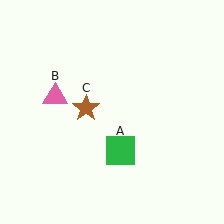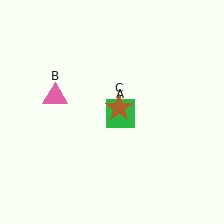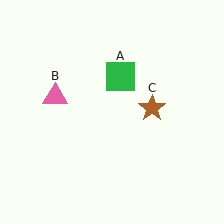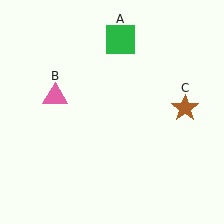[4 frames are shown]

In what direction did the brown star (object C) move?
The brown star (object C) moved right.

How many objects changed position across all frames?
2 objects changed position: green square (object A), brown star (object C).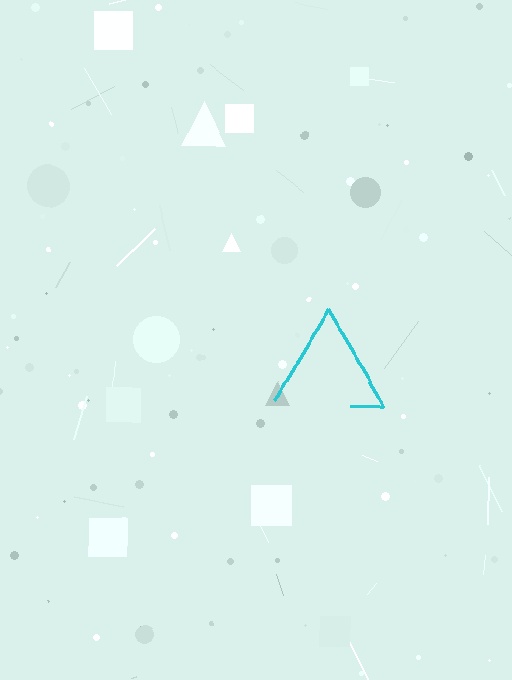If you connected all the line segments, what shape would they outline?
They would outline a triangle.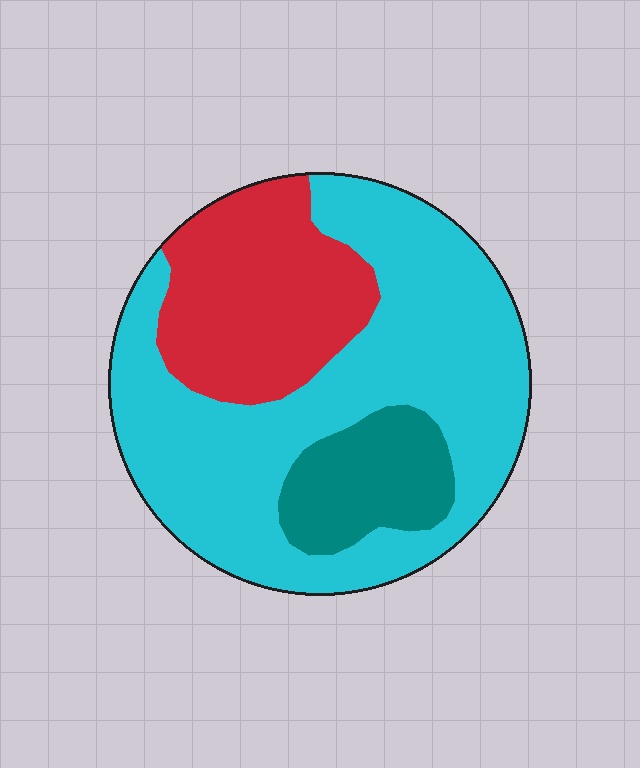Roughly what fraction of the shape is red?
Red takes up between a sixth and a third of the shape.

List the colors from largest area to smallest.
From largest to smallest: cyan, red, teal.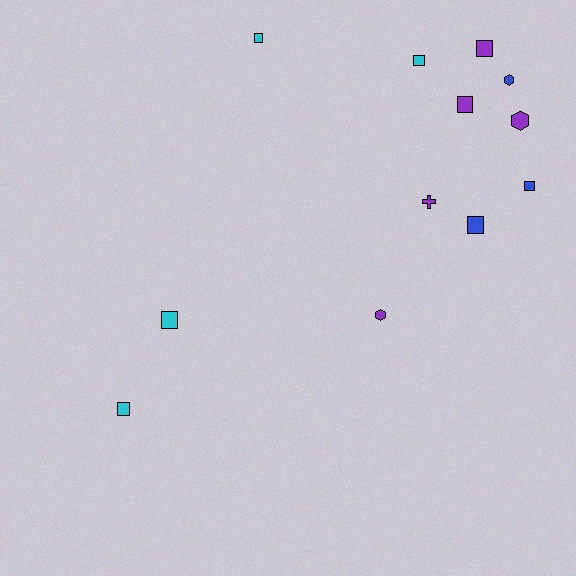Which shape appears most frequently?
Square, with 8 objects.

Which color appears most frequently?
Purple, with 5 objects.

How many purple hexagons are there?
There are 2 purple hexagons.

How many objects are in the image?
There are 12 objects.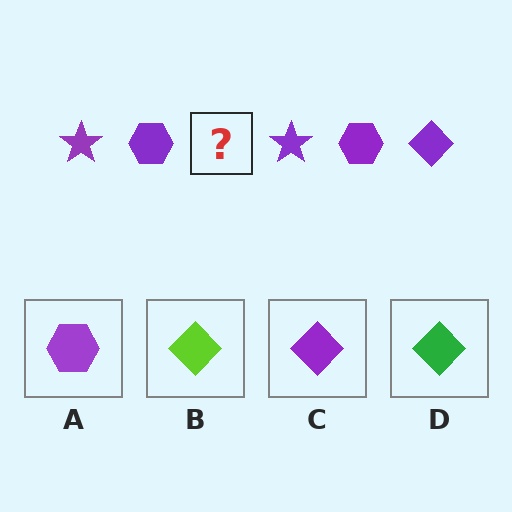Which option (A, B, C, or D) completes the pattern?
C.